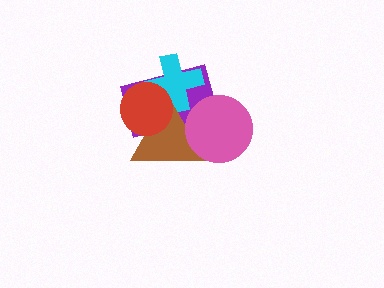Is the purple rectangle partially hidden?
Yes, it is partially covered by another shape.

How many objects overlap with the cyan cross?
3 objects overlap with the cyan cross.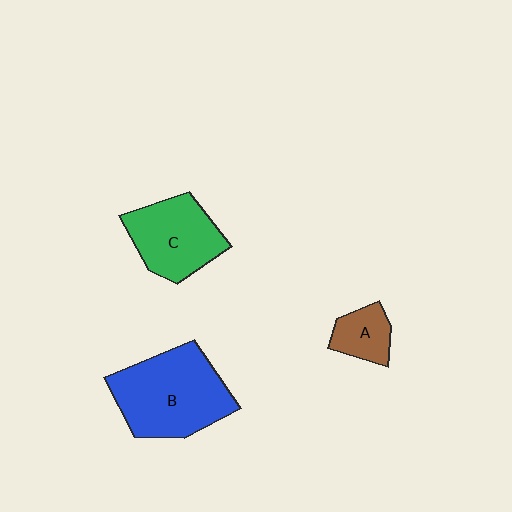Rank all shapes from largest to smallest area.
From largest to smallest: B (blue), C (green), A (brown).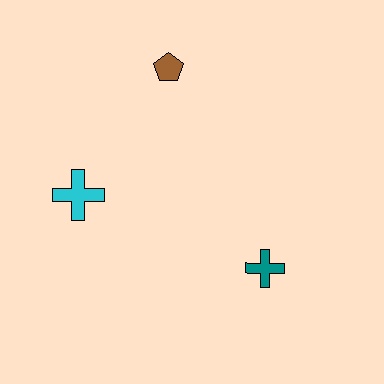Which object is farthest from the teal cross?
The brown pentagon is farthest from the teal cross.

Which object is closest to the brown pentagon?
The cyan cross is closest to the brown pentagon.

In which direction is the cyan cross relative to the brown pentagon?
The cyan cross is below the brown pentagon.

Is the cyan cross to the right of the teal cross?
No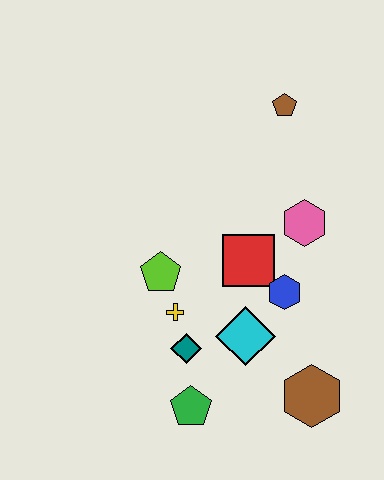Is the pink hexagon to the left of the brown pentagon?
No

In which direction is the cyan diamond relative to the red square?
The cyan diamond is below the red square.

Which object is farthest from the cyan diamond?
The brown pentagon is farthest from the cyan diamond.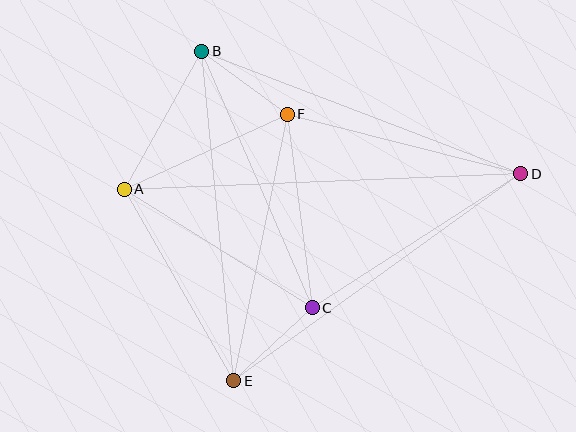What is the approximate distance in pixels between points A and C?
The distance between A and C is approximately 222 pixels.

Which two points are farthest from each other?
Points A and D are farthest from each other.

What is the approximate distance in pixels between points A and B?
The distance between A and B is approximately 158 pixels.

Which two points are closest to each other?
Points B and F are closest to each other.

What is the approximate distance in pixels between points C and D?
The distance between C and D is approximately 248 pixels.